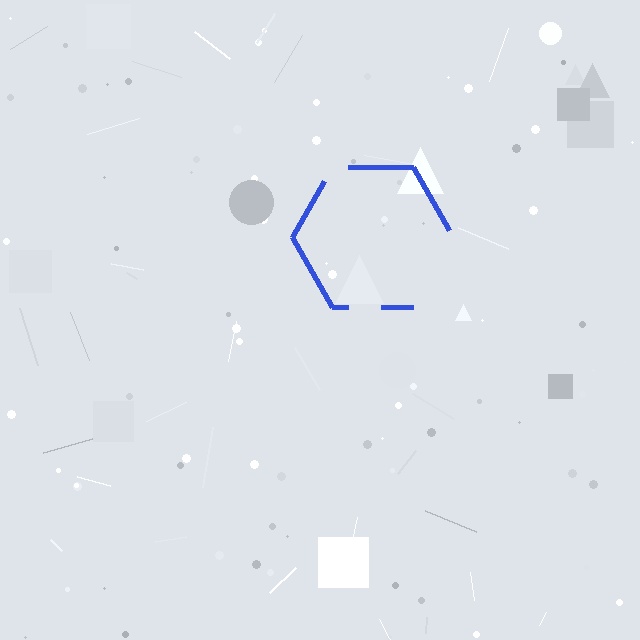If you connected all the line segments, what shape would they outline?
They would outline a hexagon.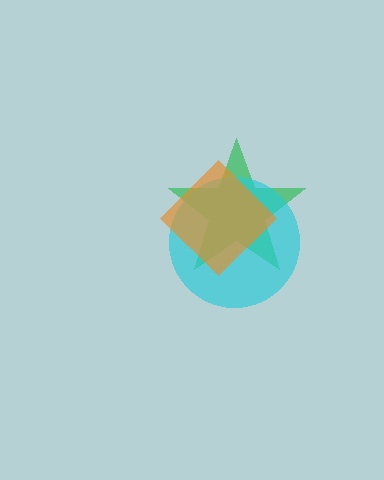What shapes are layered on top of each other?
The layered shapes are: a green star, a cyan circle, an orange diamond.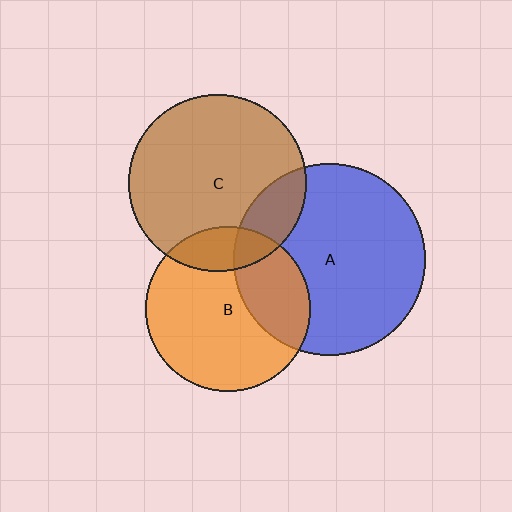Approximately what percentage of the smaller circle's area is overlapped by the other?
Approximately 15%.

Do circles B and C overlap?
Yes.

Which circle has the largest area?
Circle A (blue).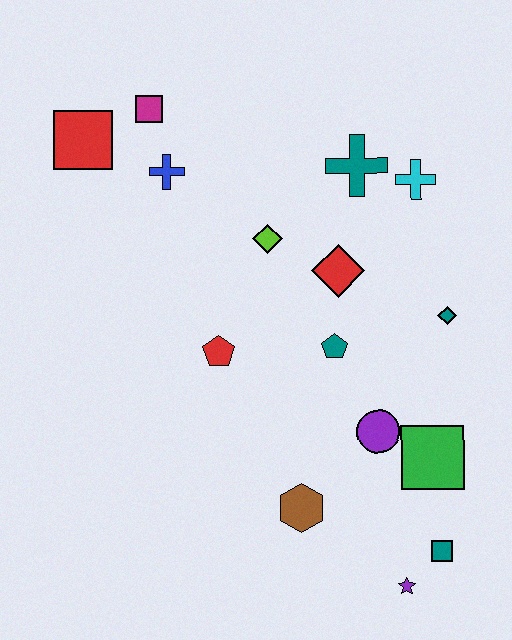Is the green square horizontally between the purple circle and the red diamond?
No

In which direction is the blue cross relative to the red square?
The blue cross is to the right of the red square.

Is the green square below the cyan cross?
Yes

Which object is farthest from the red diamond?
The purple star is farthest from the red diamond.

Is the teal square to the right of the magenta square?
Yes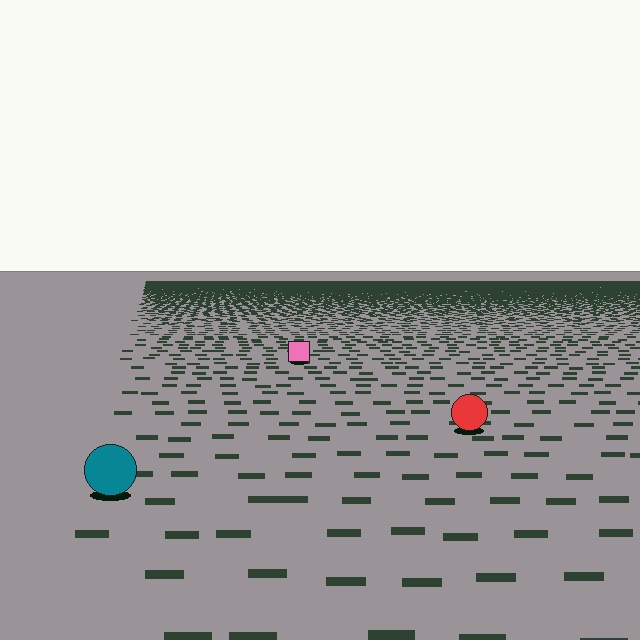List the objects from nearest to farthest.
From nearest to farthest: the teal circle, the red circle, the pink square.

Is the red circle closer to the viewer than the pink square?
Yes. The red circle is closer — you can tell from the texture gradient: the ground texture is coarser near it.